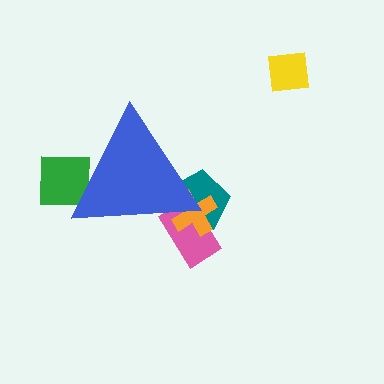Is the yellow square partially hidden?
No, the yellow square is fully visible.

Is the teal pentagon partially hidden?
Yes, the teal pentagon is partially hidden behind the blue triangle.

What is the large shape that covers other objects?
A blue triangle.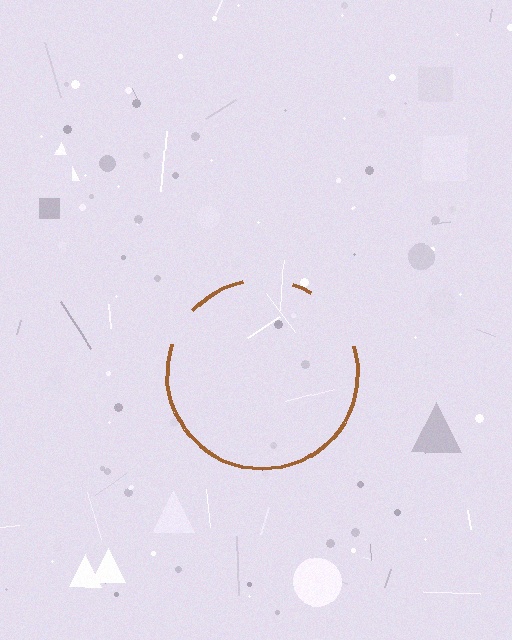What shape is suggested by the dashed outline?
The dashed outline suggests a circle.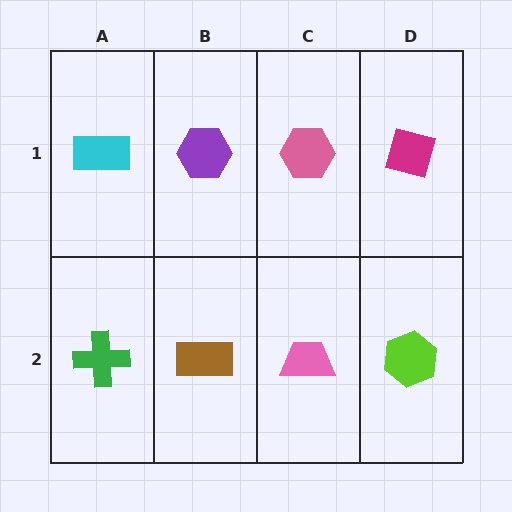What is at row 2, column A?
A green cross.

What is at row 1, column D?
A magenta diamond.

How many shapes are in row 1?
4 shapes.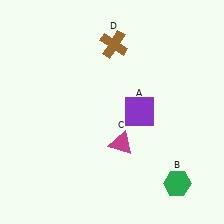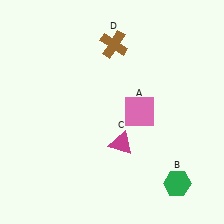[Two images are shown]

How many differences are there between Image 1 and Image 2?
There is 1 difference between the two images.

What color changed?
The square (A) changed from purple in Image 1 to pink in Image 2.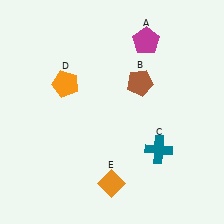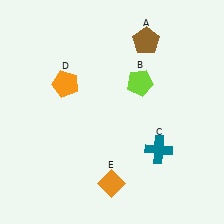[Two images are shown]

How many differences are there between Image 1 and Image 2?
There are 2 differences between the two images.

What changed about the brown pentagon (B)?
In Image 1, B is brown. In Image 2, it changed to lime.